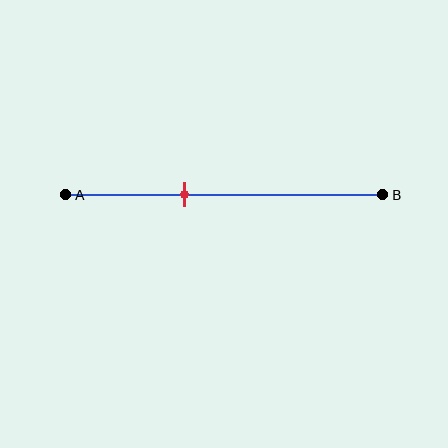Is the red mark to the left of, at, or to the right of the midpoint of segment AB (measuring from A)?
The red mark is to the left of the midpoint of segment AB.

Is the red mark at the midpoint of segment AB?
No, the mark is at about 40% from A, not at the 50% midpoint.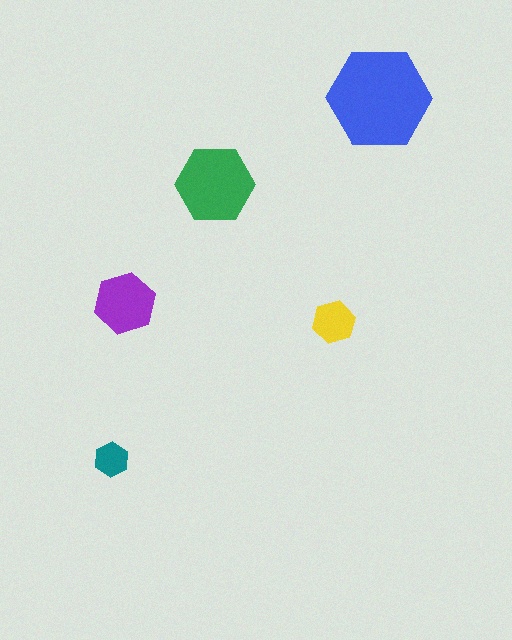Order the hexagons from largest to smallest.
the blue one, the green one, the purple one, the yellow one, the teal one.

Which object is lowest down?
The teal hexagon is bottommost.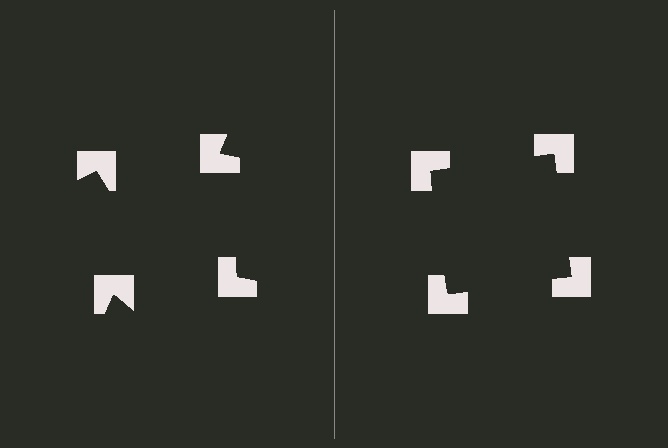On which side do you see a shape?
An illusory square appears on the right side. On the left side the wedge cuts are rotated, so no coherent shape forms.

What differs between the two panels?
The notched squares are positioned identically on both sides; only the wedge orientations differ. On the right they align to a square; on the left they are misaligned.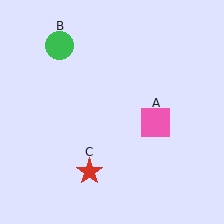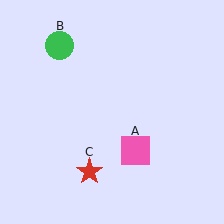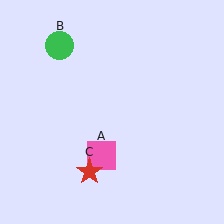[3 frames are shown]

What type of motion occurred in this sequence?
The pink square (object A) rotated clockwise around the center of the scene.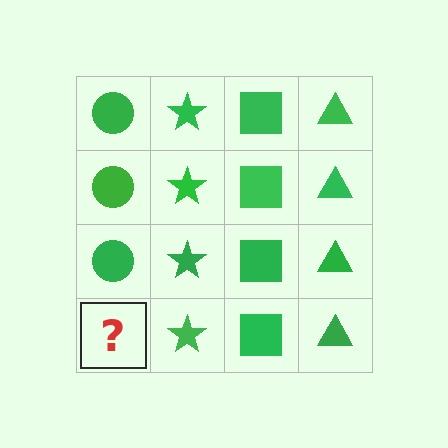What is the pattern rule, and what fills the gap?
The rule is that each column has a consistent shape. The gap should be filled with a green circle.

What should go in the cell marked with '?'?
The missing cell should contain a green circle.